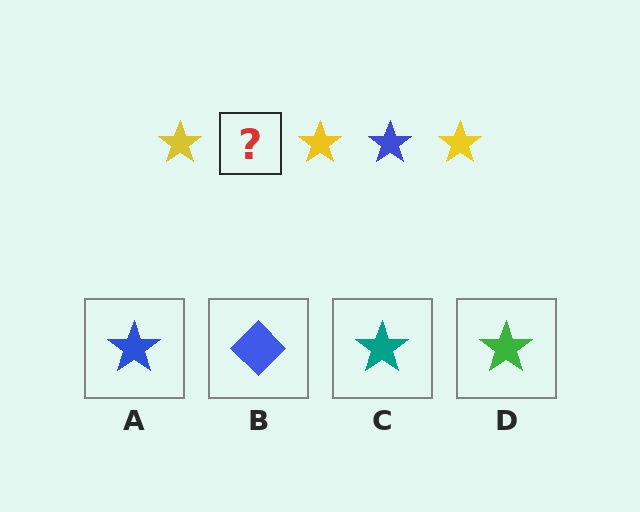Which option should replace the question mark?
Option A.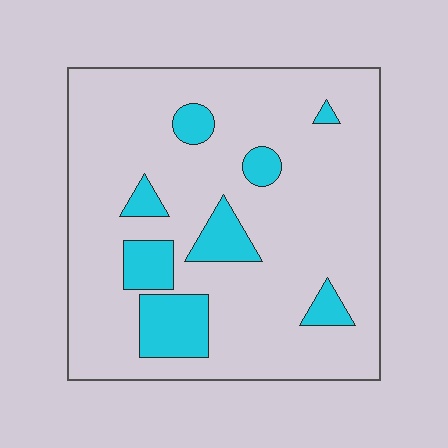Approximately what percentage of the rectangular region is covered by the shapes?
Approximately 15%.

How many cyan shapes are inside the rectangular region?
8.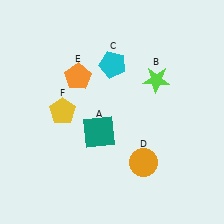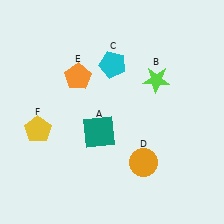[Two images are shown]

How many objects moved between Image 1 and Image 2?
1 object moved between the two images.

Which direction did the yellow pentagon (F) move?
The yellow pentagon (F) moved left.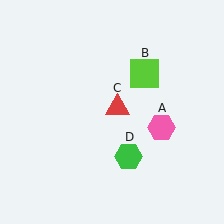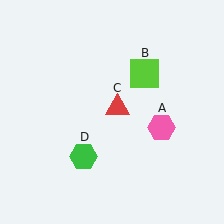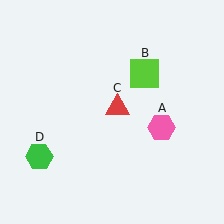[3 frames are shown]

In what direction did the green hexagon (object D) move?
The green hexagon (object D) moved left.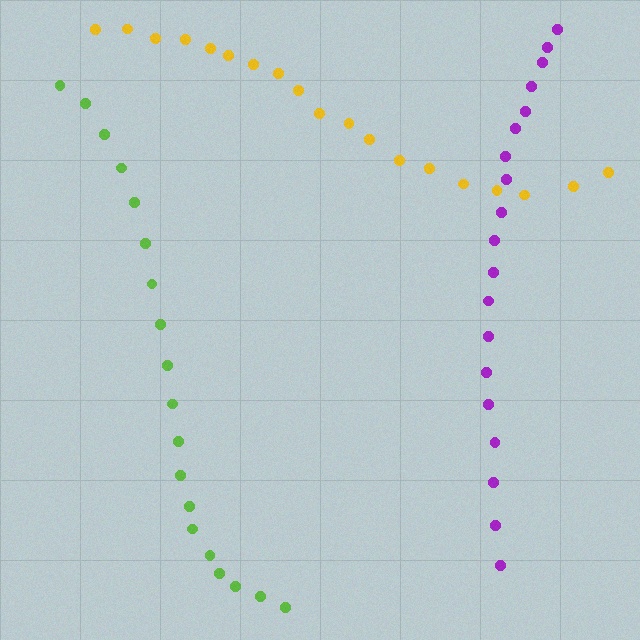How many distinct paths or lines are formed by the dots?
There are 3 distinct paths.